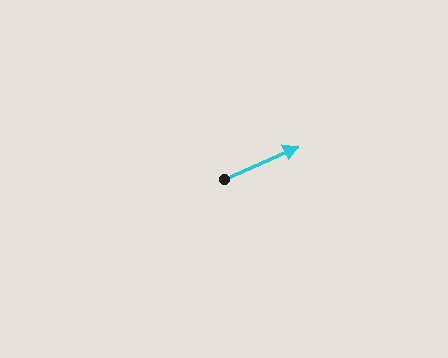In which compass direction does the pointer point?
Northeast.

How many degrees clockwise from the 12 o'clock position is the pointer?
Approximately 66 degrees.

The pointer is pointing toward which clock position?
Roughly 2 o'clock.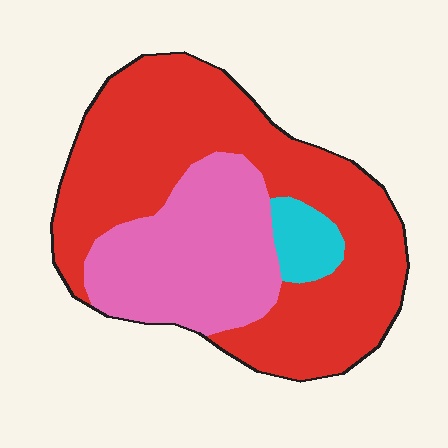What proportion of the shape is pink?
Pink covers 31% of the shape.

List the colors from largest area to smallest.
From largest to smallest: red, pink, cyan.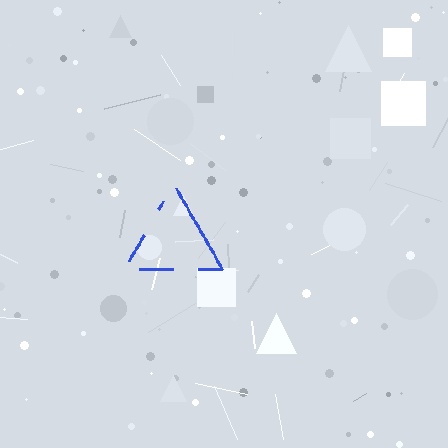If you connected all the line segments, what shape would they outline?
They would outline a triangle.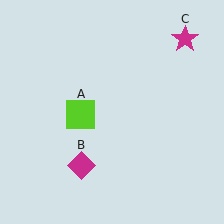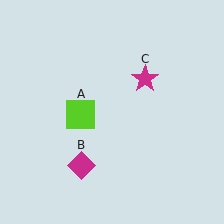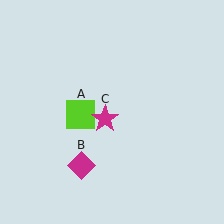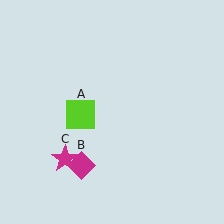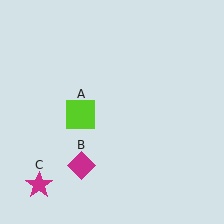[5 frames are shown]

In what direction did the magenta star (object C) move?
The magenta star (object C) moved down and to the left.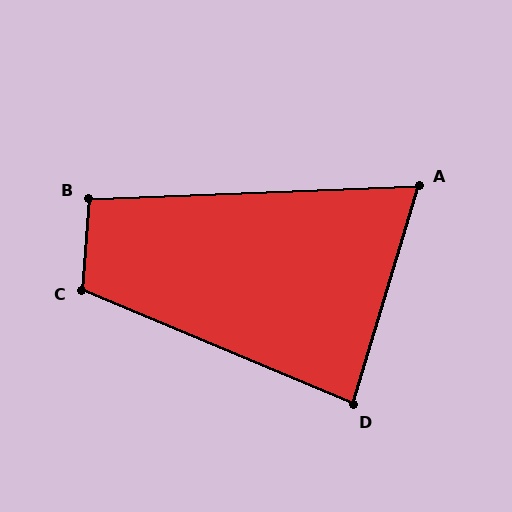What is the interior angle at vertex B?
Approximately 96 degrees (obtuse).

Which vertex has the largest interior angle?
C, at approximately 109 degrees.